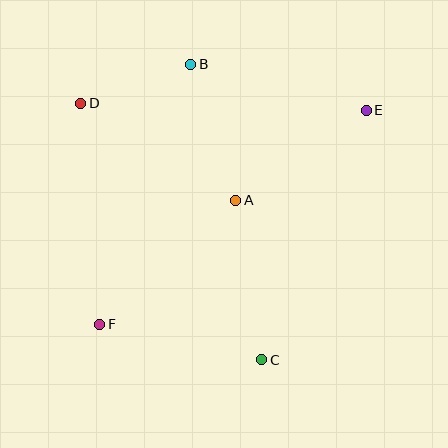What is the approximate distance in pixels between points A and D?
The distance between A and D is approximately 183 pixels.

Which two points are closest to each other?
Points B and D are closest to each other.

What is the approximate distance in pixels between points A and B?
The distance between A and B is approximately 143 pixels.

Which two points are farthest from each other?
Points E and F are farthest from each other.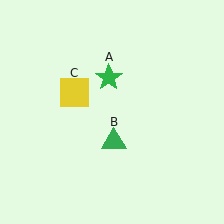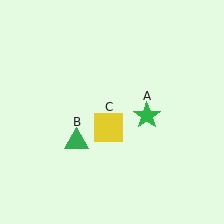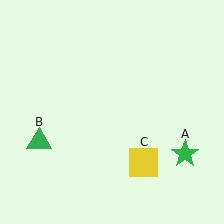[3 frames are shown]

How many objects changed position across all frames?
3 objects changed position: green star (object A), green triangle (object B), yellow square (object C).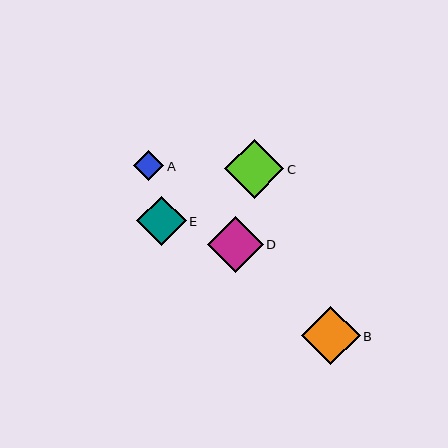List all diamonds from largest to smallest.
From largest to smallest: C, B, D, E, A.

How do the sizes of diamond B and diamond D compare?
Diamond B and diamond D are approximately the same size.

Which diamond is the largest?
Diamond C is the largest with a size of approximately 59 pixels.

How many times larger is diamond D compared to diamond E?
Diamond D is approximately 1.1 times the size of diamond E.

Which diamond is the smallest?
Diamond A is the smallest with a size of approximately 30 pixels.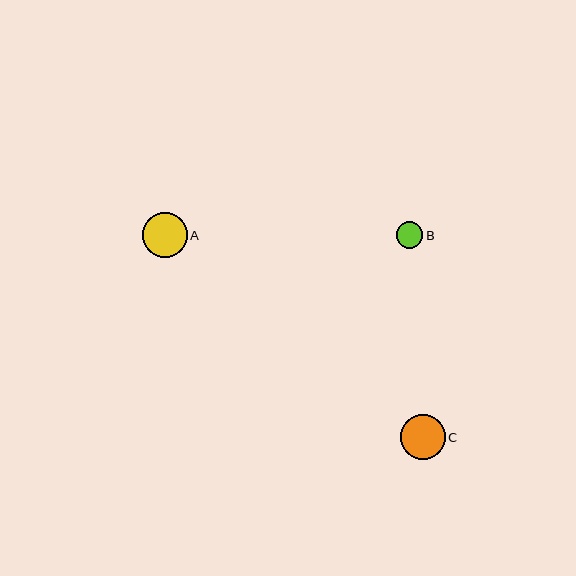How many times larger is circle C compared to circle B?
Circle C is approximately 1.7 times the size of circle B.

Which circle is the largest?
Circle C is the largest with a size of approximately 45 pixels.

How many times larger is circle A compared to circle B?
Circle A is approximately 1.7 times the size of circle B.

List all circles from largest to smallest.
From largest to smallest: C, A, B.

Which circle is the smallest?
Circle B is the smallest with a size of approximately 27 pixels.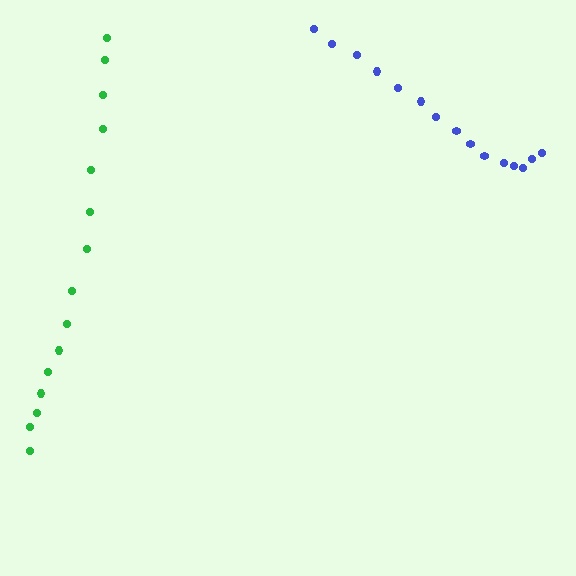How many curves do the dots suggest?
There are 2 distinct paths.